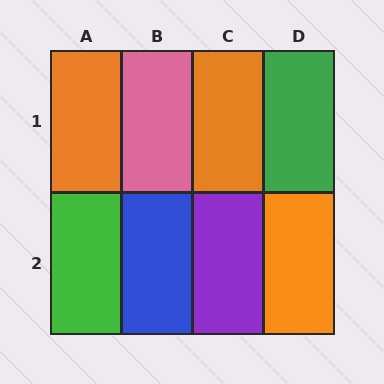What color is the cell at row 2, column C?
Purple.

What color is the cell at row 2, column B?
Blue.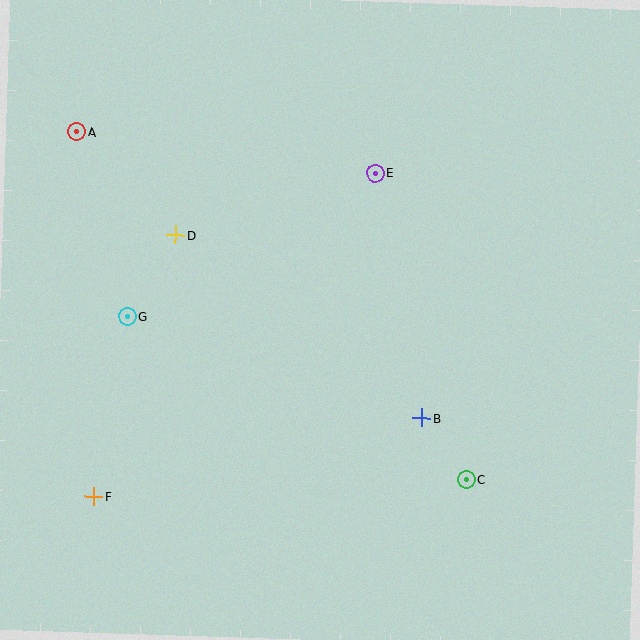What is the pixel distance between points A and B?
The distance between A and B is 448 pixels.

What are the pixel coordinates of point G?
Point G is at (127, 316).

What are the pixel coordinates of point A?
Point A is at (77, 132).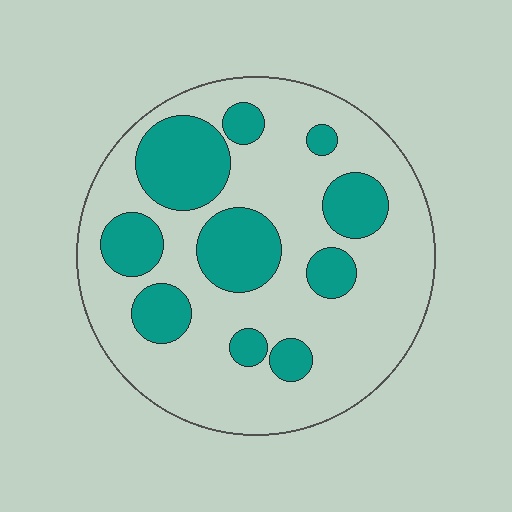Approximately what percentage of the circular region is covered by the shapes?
Approximately 30%.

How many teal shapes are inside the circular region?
10.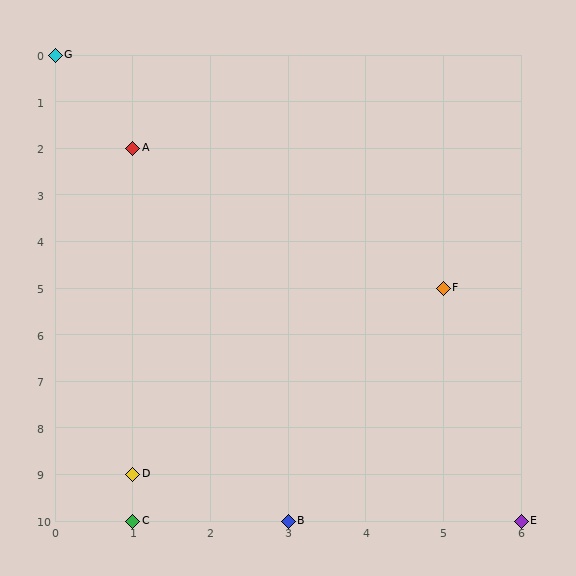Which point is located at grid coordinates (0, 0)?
Point G is at (0, 0).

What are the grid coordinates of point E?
Point E is at grid coordinates (6, 10).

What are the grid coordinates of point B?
Point B is at grid coordinates (3, 10).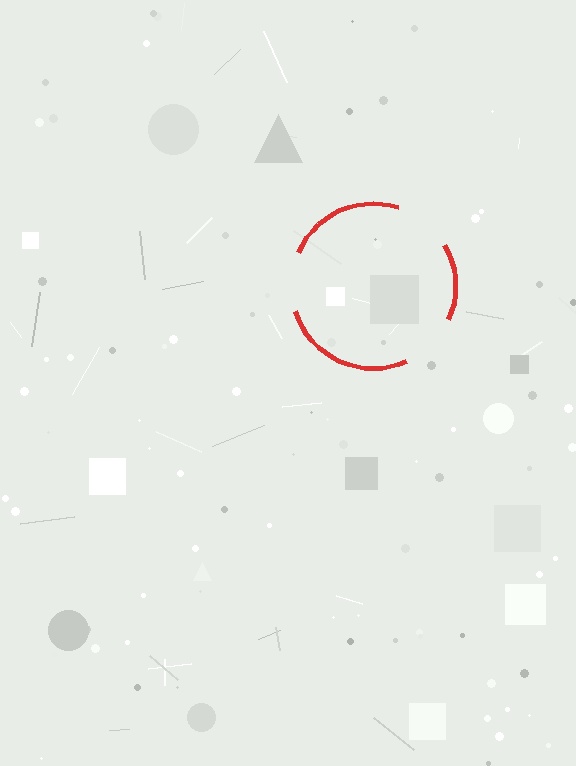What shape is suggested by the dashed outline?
The dashed outline suggests a circle.